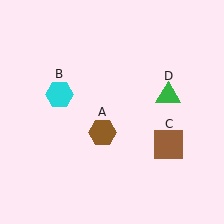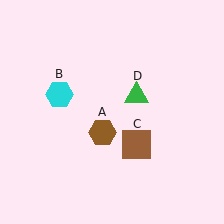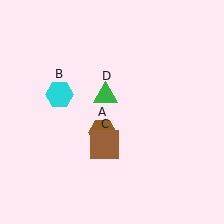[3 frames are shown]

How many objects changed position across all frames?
2 objects changed position: brown square (object C), green triangle (object D).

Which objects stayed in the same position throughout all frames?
Brown hexagon (object A) and cyan hexagon (object B) remained stationary.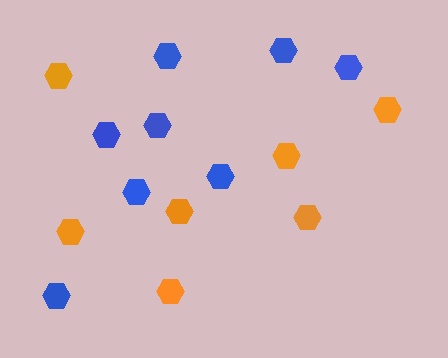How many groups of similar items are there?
There are 2 groups: one group of orange hexagons (7) and one group of blue hexagons (8).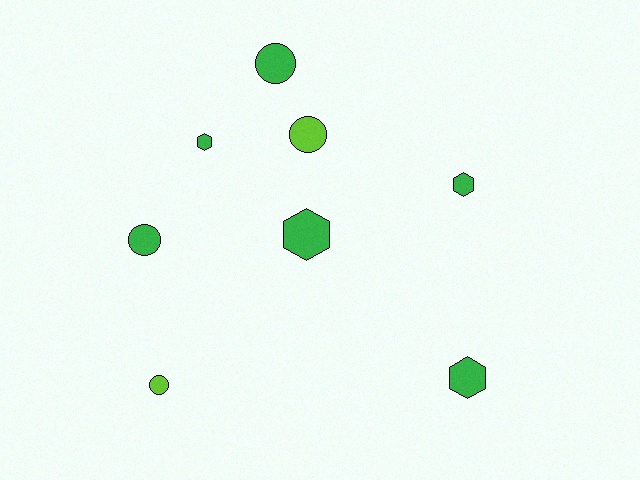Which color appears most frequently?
Green, with 6 objects.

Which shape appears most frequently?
Circle, with 4 objects.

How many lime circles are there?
There are 2 lime circles.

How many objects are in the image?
There are 8 objects.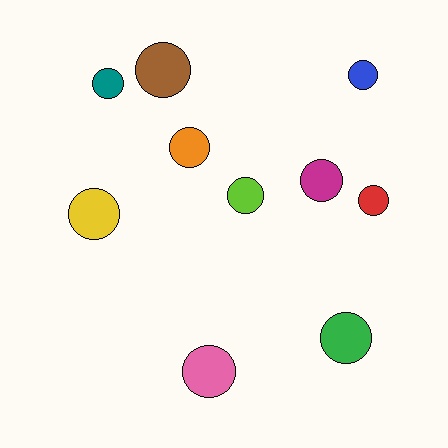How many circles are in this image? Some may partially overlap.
There are 10 circles.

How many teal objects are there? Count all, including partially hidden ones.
There is 1 teal object.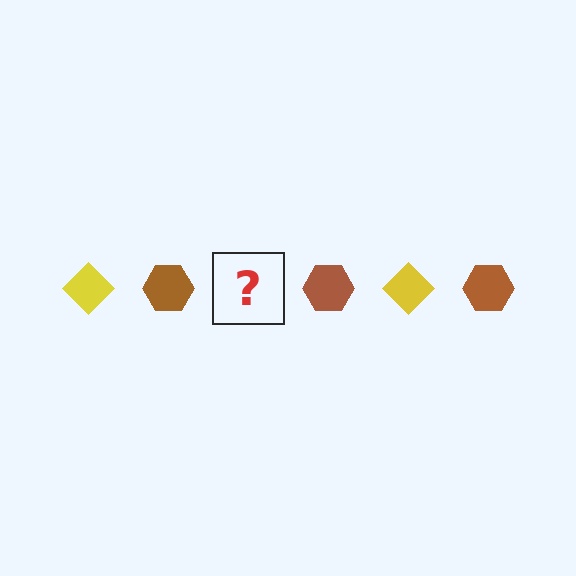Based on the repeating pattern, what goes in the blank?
The blank should be a yellow diamond.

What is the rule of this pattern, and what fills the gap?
The rule is that the pattern alternates between yellow diamond and brown hexagon. The gap should be filled with a yellow diamond.